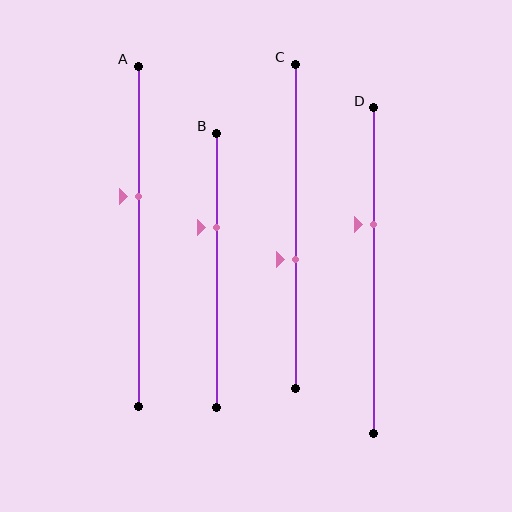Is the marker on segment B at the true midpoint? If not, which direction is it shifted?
No, the marker on segment B is shifted upward by about 16% of the segment length.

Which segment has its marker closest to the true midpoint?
Segment C has its marker closest to the true midpoint.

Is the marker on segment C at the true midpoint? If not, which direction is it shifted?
No, the marker on segment C is shifted downward by about 10% of the segment length.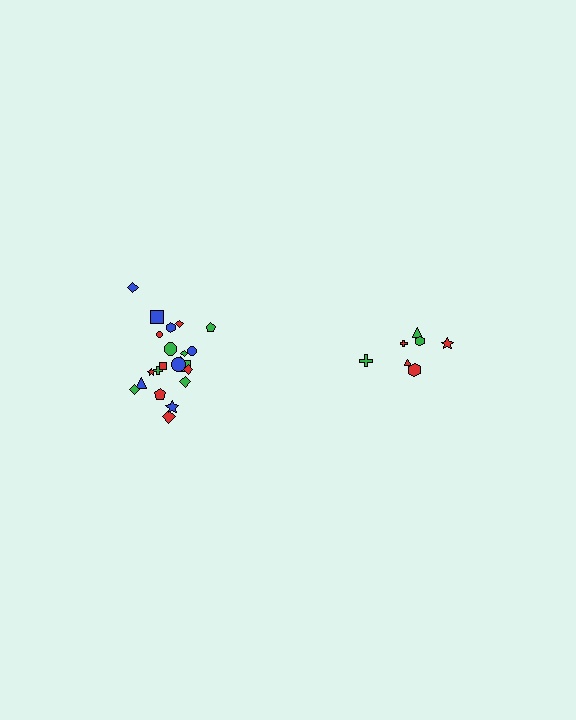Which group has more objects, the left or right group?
The left group.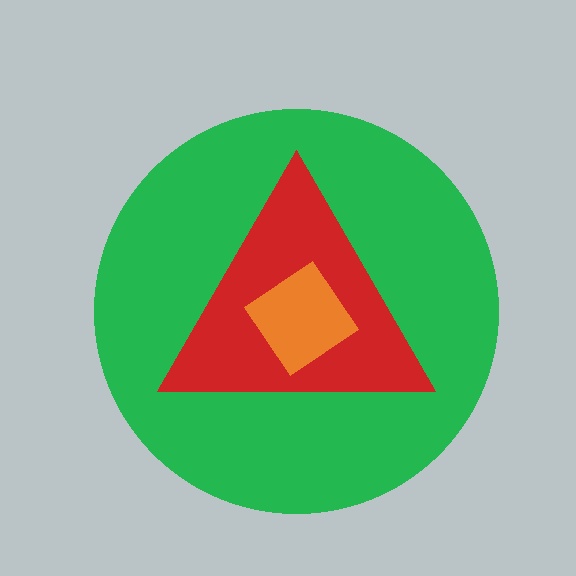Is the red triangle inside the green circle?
Yes.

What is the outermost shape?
The green circle.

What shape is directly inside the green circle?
The red triangle.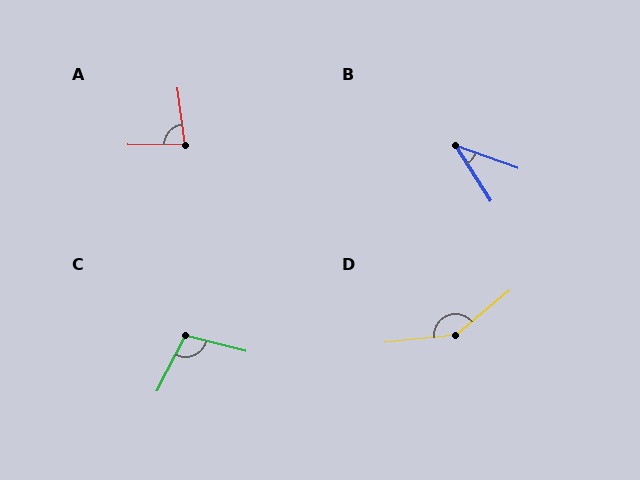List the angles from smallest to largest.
B (38°), A (82°), C (102°), D (146°).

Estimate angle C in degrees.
Approximately 102 degrees.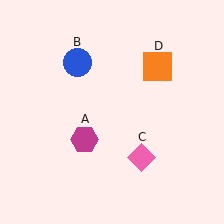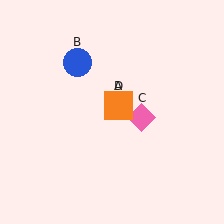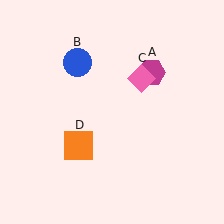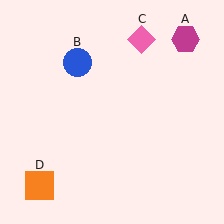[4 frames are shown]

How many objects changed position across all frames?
3 objects changed position: magenta hexagon (object A), pink diamond (object C), orange square (object D).